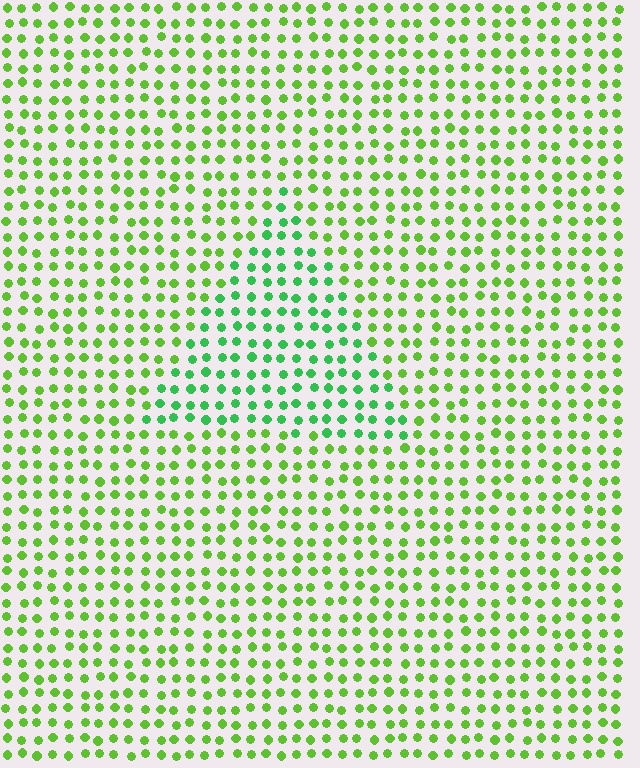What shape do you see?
I see a triangle.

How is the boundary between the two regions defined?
The boundary is defined purely by a slight shift in hue (about 32 degrees). Spacing, size, and orientation are identical on both sides.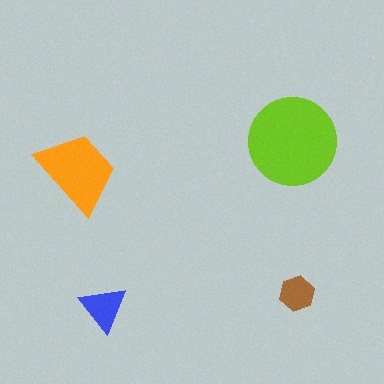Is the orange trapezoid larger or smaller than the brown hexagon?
Larger.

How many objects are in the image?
There are 4 objects in the image.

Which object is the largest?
The lime circle.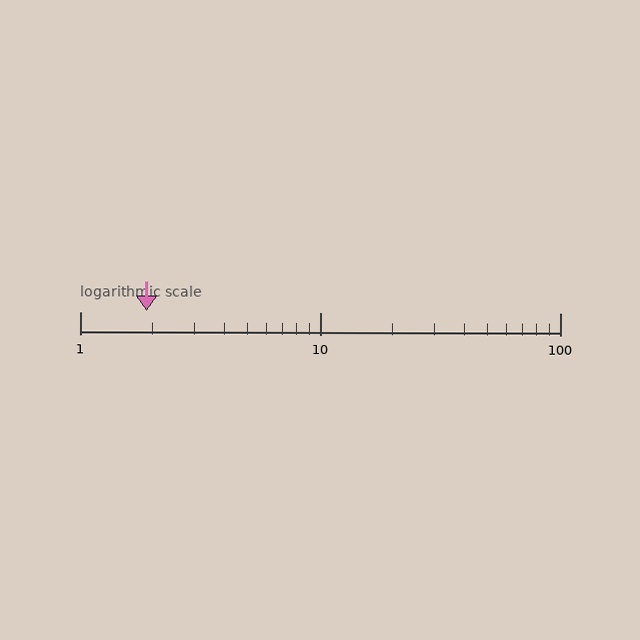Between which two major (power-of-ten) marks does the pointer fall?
The pointer is between 1 and 10.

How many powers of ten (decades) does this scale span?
The scale spans 2 decades, from 1 to 100.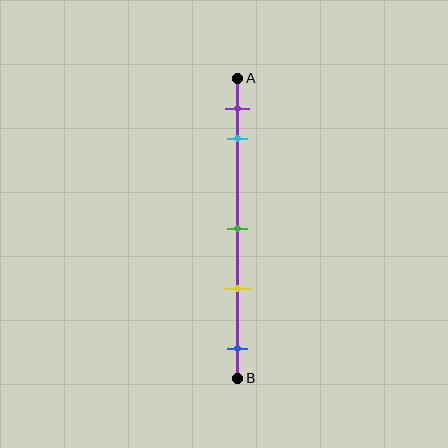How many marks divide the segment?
There are 5 marks dividing the segment.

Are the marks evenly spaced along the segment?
No, the marks are not evenly spaced.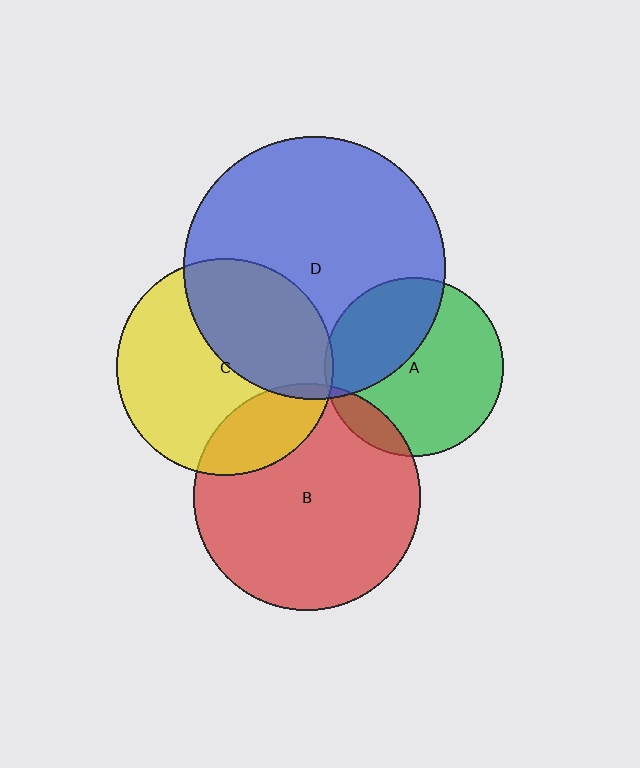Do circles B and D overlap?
Yes.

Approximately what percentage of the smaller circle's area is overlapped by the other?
Approximately 5%.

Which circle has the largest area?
Circle D (blue).